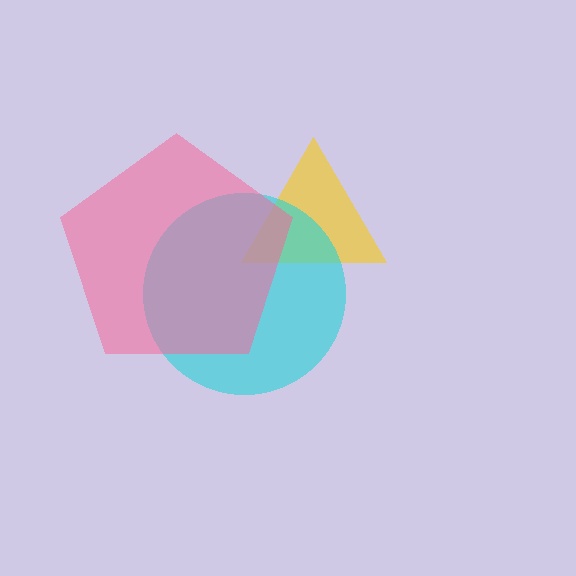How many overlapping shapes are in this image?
There are 3 overlapping shapes in the image.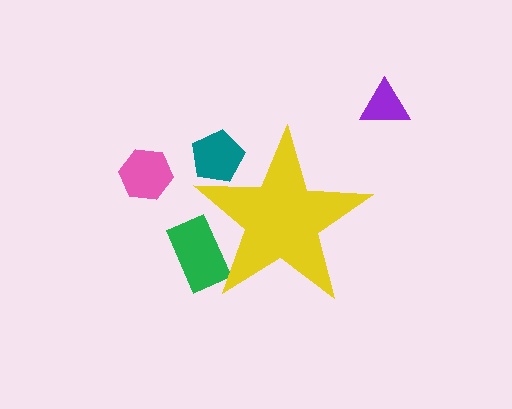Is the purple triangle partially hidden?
No, the purple triangle is fully visible.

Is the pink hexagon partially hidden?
No, the pink hexagon is fully visible.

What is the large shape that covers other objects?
A yellow star.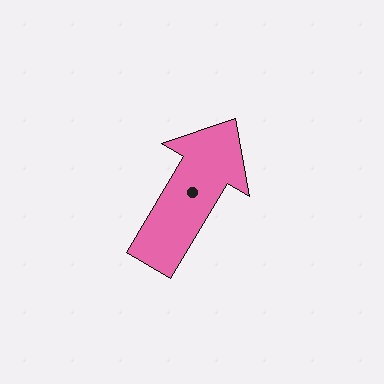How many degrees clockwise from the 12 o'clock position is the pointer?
Approximately 31 degrees.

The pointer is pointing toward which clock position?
Roughly 1 o'clock.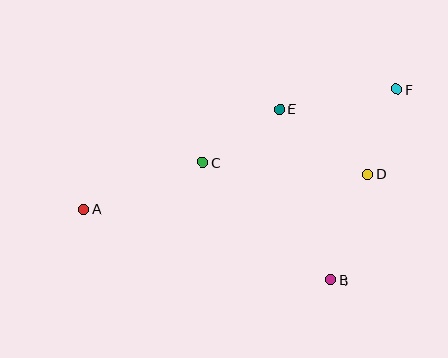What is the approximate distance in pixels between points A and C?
The distance between A and C is approximately 128 pixels.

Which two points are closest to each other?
Points D and F are closest to each other.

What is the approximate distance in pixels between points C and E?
The distance between C and E is approximately 93 pixels.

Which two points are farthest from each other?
Points A and F are farthest from each other.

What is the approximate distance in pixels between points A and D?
The distance between A and D is approximately 286 pixels.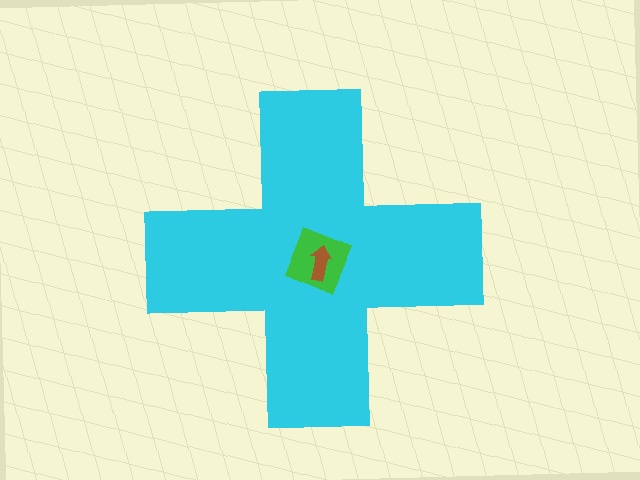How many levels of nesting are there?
3.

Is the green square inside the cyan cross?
Yes.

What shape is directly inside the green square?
The brown arrow.